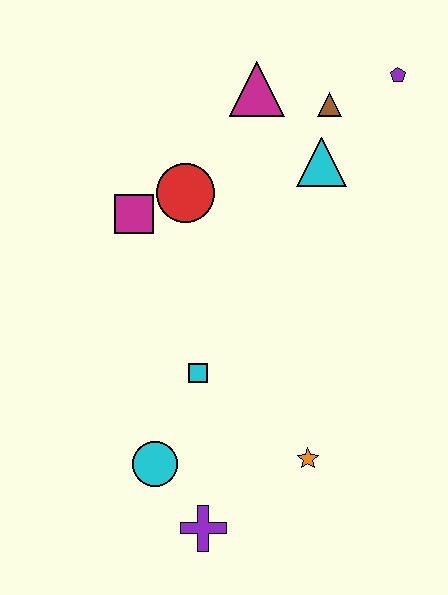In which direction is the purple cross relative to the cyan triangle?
The purple cross is below the cyan triangle.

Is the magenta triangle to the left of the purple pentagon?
Yes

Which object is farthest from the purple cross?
The purple pentagon is farthest from the purple cross.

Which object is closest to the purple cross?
The cyan circle is closest to the purple cross.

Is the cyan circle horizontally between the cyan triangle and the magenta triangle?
No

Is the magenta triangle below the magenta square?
No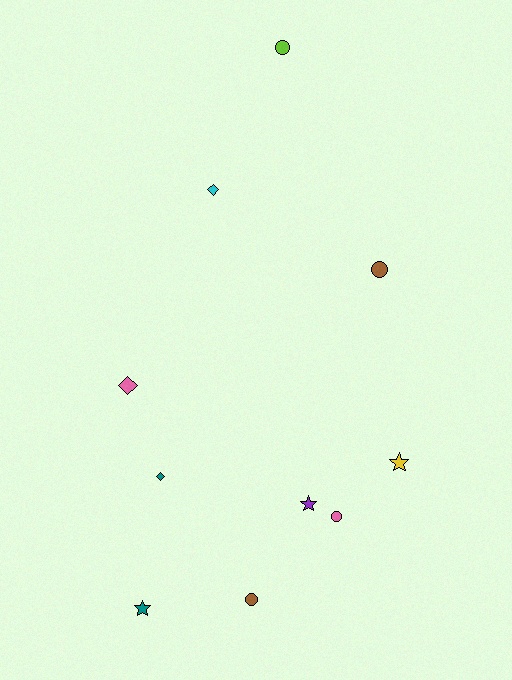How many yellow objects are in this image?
There is 1 yellow object.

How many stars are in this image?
There are 3 stars.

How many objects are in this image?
There are 10 objects.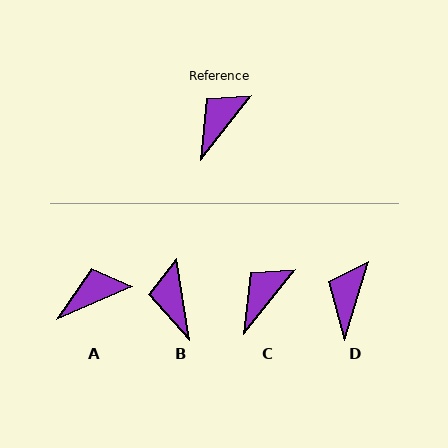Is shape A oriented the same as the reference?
No, it is off by about 28 degrees.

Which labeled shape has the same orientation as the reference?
C.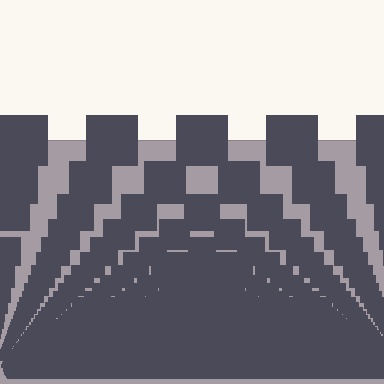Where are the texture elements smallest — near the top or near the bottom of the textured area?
Near the bottom.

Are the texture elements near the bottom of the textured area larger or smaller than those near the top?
Smaller. The gradient is inverted — elements near the bottom are smaller and denser.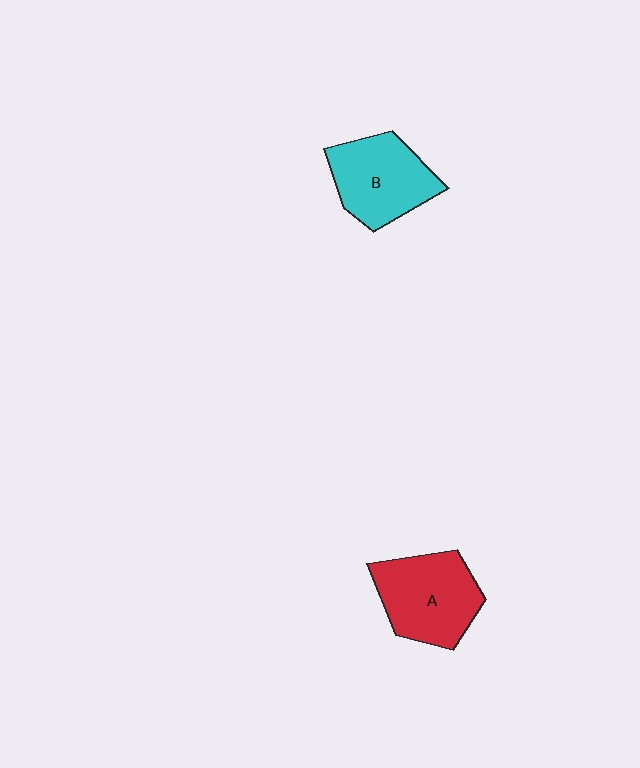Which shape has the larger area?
Shape A (red).